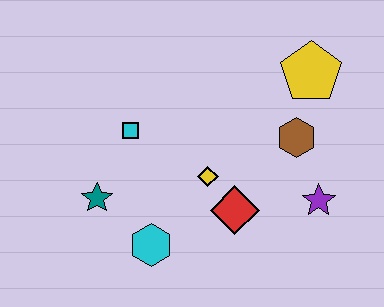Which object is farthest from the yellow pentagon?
The teal star is farthest from the yellow pentagon.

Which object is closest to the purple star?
The brown hexagon is closest to the purple star.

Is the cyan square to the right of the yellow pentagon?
No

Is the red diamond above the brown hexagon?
No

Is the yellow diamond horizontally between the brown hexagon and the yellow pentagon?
No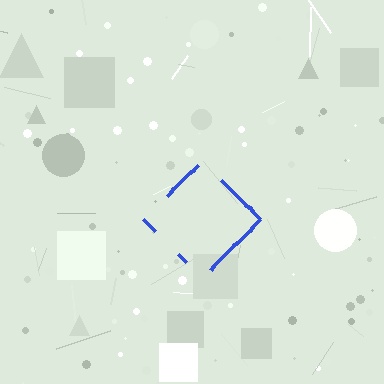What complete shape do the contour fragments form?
The contour fragments form a diamond.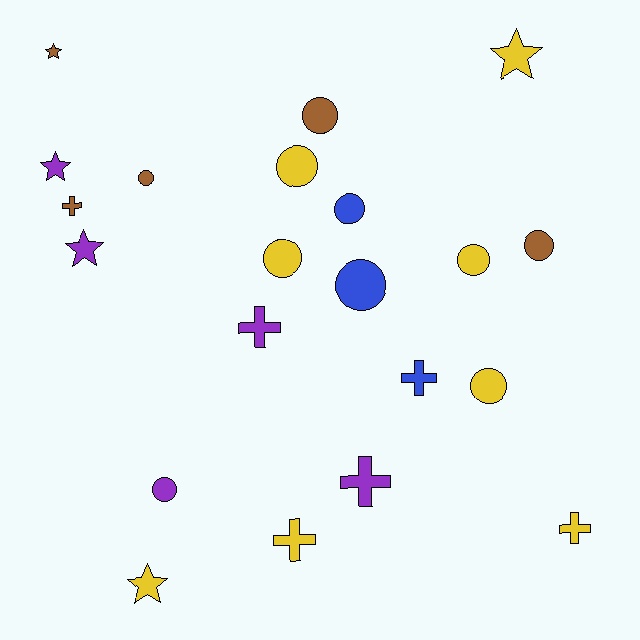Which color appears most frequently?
Yellow, with 8 objects.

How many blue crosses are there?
There is 1 blue cross.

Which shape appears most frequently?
Circle, with 10 objects.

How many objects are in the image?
There are 21 objects.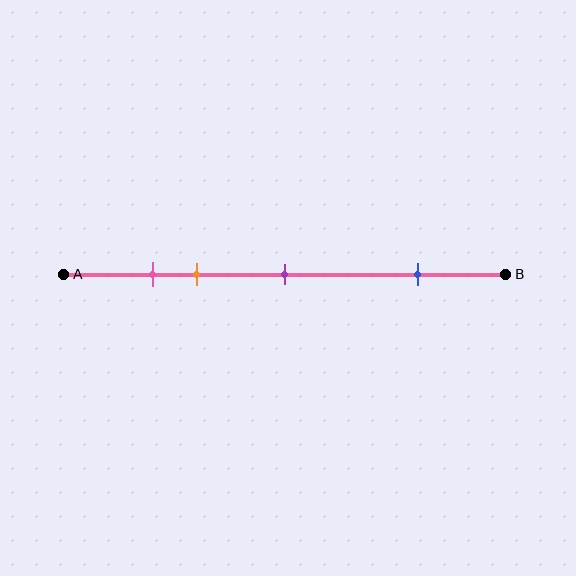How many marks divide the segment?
There are 4 marks dividing the segment.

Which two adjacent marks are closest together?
The pink and orange marks are the closest adjacent pair.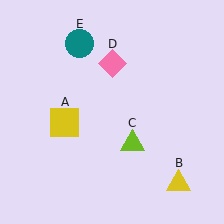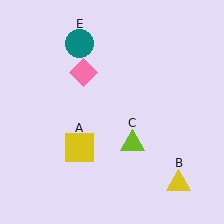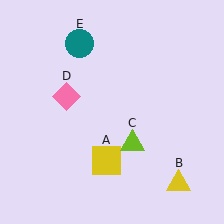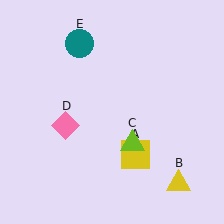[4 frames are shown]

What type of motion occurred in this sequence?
The yellow square (object A), pink diamond (object D) rotated counterclockwise around the center of the scene.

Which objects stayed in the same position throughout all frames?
Yellow triangle (object B) and lime triangle (object C) and teal circle (object E) remained stationary.